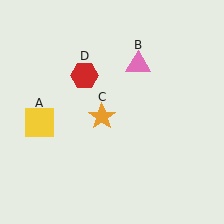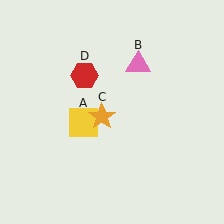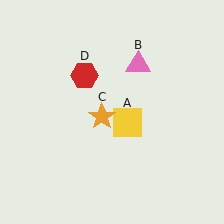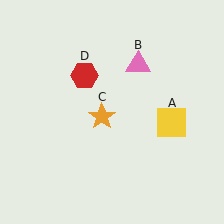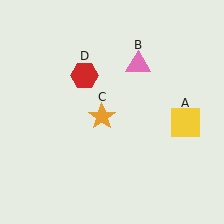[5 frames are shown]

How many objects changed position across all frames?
1 object changed position: yellow square (object A).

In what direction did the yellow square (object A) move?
The yellow square (object A) moved right.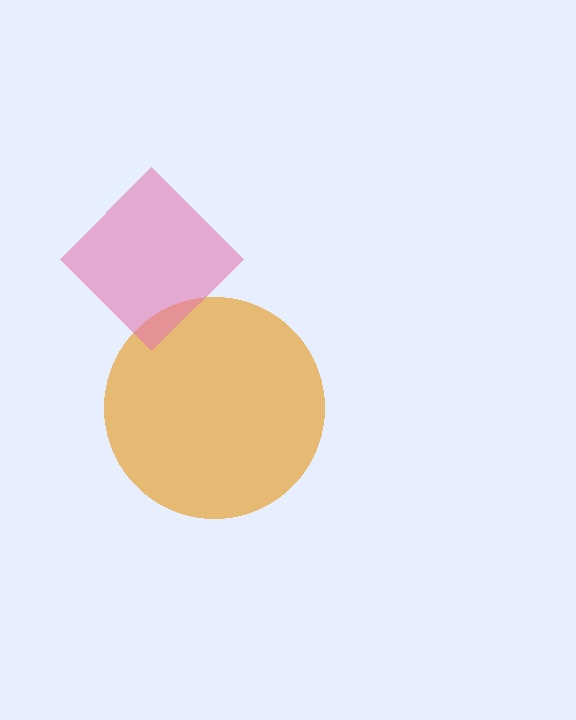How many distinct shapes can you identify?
There are 2 distinct shapes: an orange circle, a pink diamond.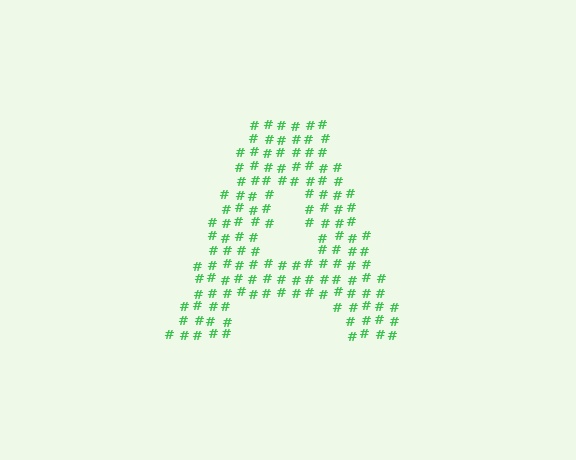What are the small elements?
The small elements are hash symbols.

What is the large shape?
The large shape is the letter A.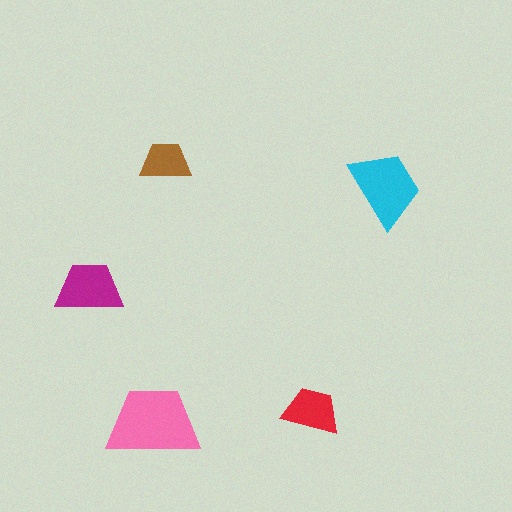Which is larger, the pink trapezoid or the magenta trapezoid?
The pink one.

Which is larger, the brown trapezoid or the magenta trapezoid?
The magenta one.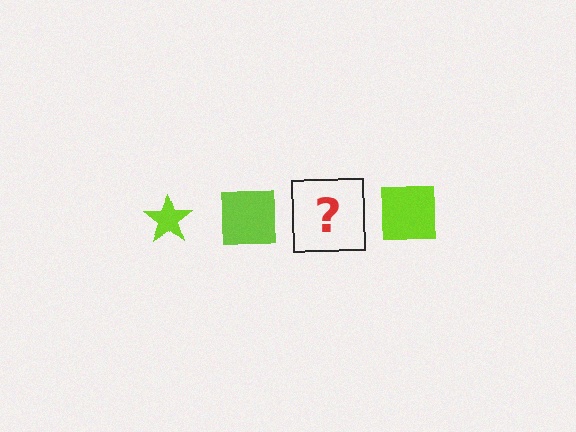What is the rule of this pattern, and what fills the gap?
The rule is that the pattern cycles through star, square shapes in lime. The gap should be filled with a lime star.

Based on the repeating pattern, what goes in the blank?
The blank should be a lime star.